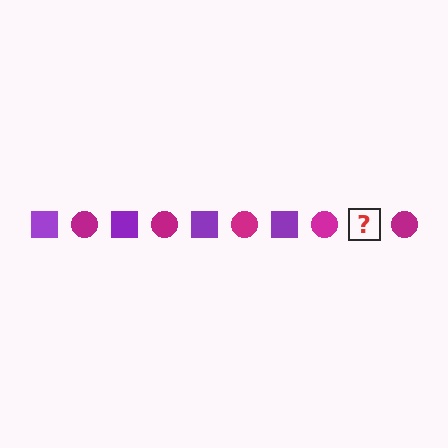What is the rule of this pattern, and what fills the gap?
The rule is that the pattern alternates between purple square and magenta circle. The gap should be filled with a purple square.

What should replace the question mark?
The question mark should be replaced with a purple square.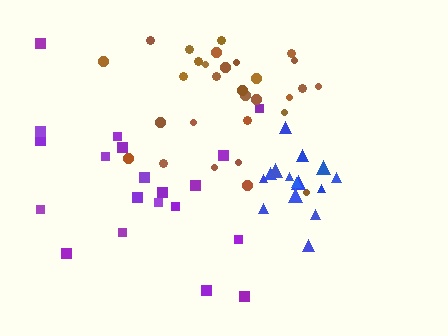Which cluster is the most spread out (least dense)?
Purple.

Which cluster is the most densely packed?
Blue.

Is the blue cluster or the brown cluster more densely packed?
Blue.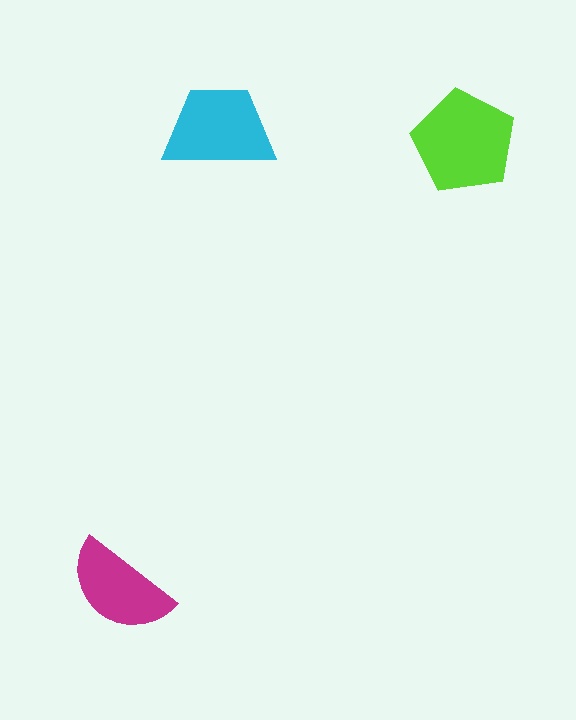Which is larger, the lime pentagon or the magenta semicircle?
The lime pentagon.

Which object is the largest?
The lime pentagon.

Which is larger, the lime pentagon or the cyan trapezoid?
The lime pentagon.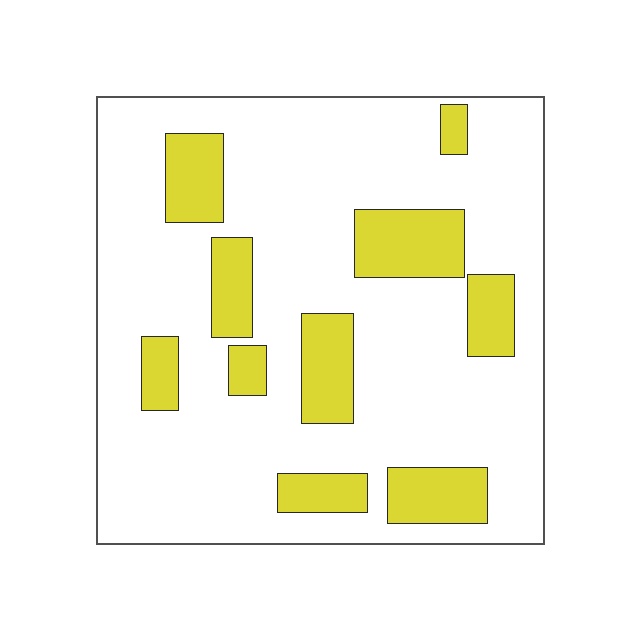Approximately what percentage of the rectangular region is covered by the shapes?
Approximately 20%.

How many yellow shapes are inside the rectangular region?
10.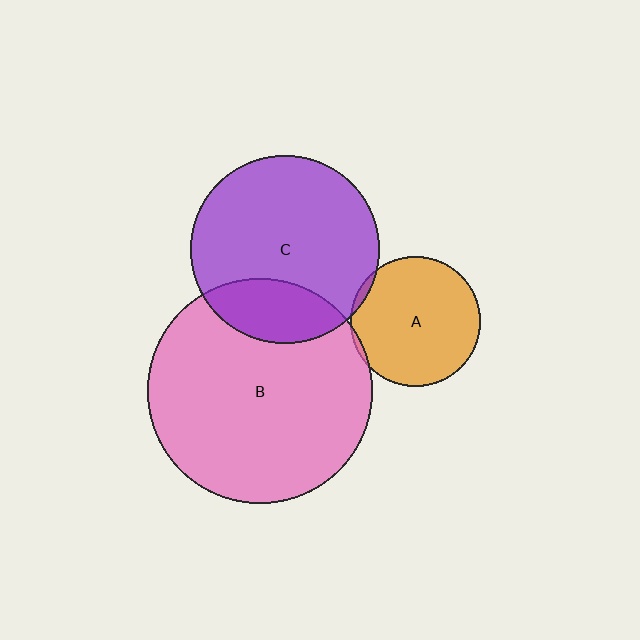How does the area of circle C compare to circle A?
Approximately 2.1 times.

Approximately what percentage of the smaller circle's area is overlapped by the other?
Approximately 25%.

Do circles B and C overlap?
Yes.